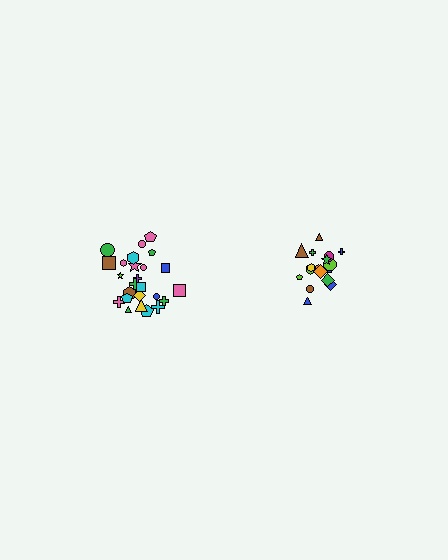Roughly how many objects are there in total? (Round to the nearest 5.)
Roughly 45 objects in total.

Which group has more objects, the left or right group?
The left group.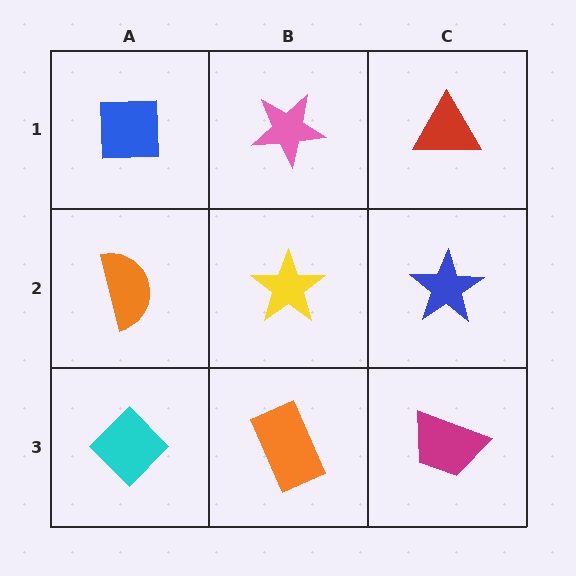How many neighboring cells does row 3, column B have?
3.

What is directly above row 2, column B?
A pink star.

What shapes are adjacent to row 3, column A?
An orange semicircle (row 2, column A), an orange rectangle (row 3, column B).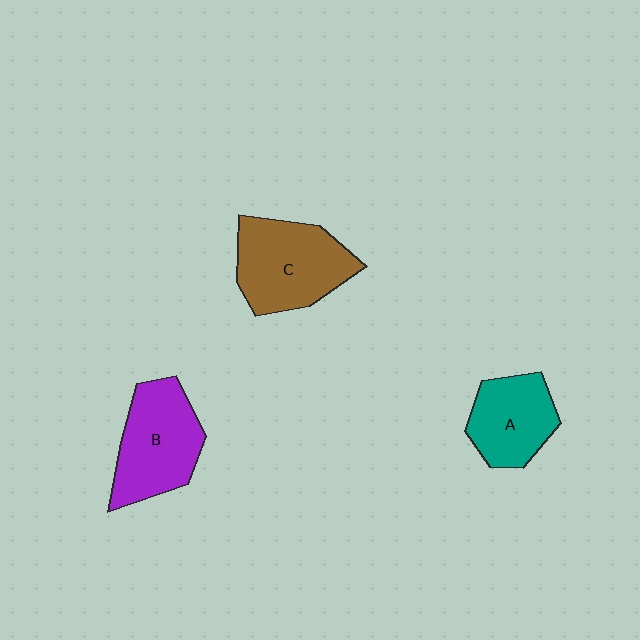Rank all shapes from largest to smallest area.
From largest to smallest: C (brown), B (purple), A (teal).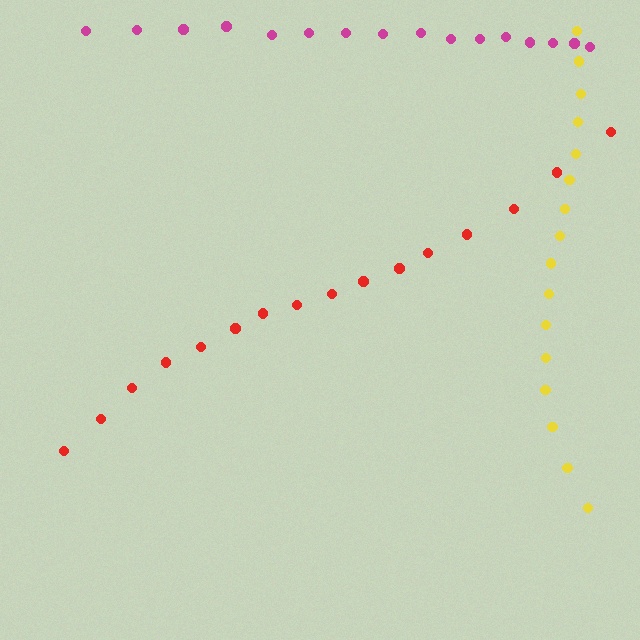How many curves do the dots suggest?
There are 3 distinct paths.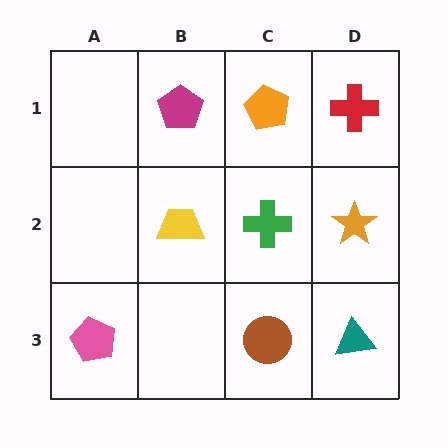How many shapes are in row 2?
3 shapes.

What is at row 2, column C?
A green cross.